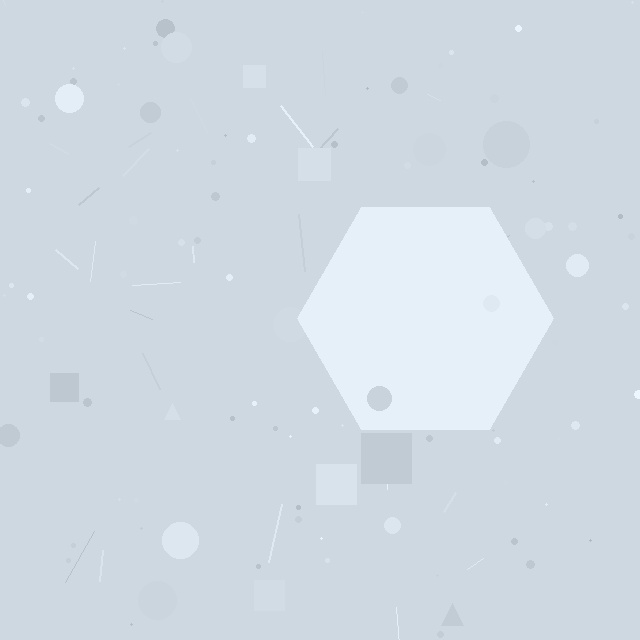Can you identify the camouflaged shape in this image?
The camouflaged shape is a hexagon.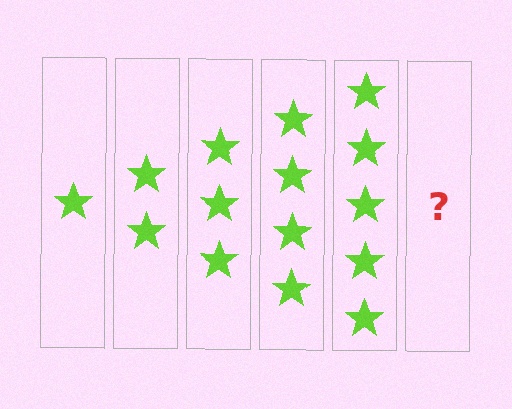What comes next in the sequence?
The next element should be 6 stars.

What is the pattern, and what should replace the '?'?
The pattern is that each step adds one more star. The '?' should be 6 stars.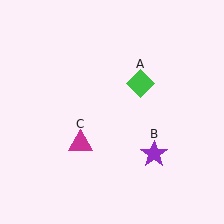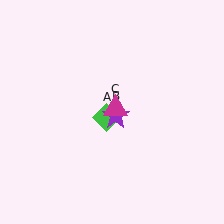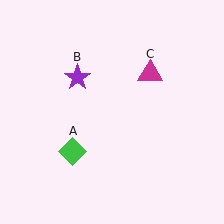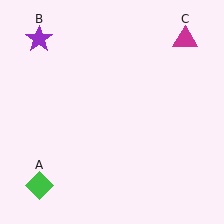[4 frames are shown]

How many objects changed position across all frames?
3 objects changed position: green diamond (object A), purple star (object B), magenta triangle (object C).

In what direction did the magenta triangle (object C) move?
The magenta triangle (object C) moved up and to the right.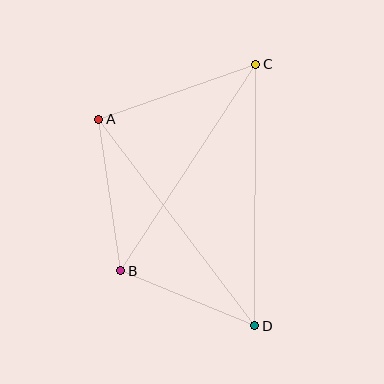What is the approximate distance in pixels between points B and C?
The distance between B and C is approximately 247 pixels.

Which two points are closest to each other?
Points B and D are closest to each other.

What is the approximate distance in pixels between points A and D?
The distance between A and D is approximately 259 pixels.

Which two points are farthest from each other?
Points C and D are farthest from each other.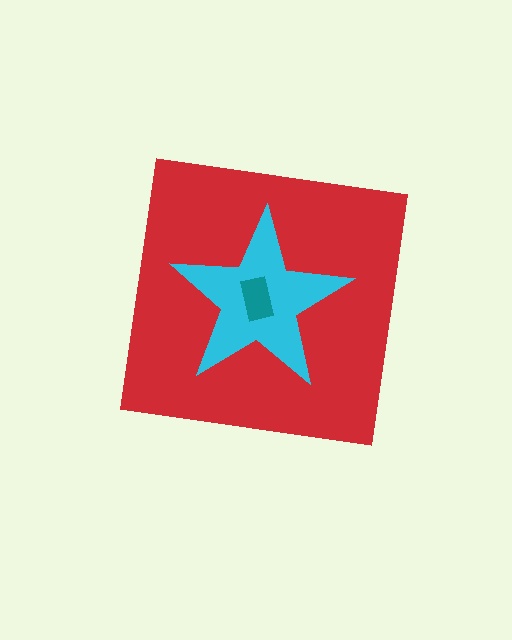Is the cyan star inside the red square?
Yes.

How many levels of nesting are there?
3.